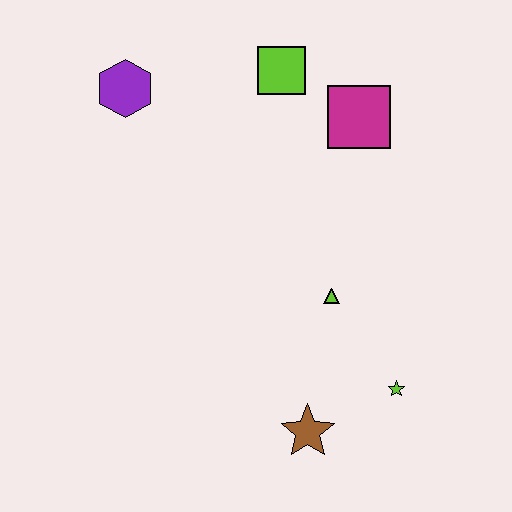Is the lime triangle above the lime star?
Yes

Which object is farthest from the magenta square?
The brown star is farthest from the magenta square.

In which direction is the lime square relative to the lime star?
The lime square is above the lime star.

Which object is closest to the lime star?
The brown star is closest to the lime star.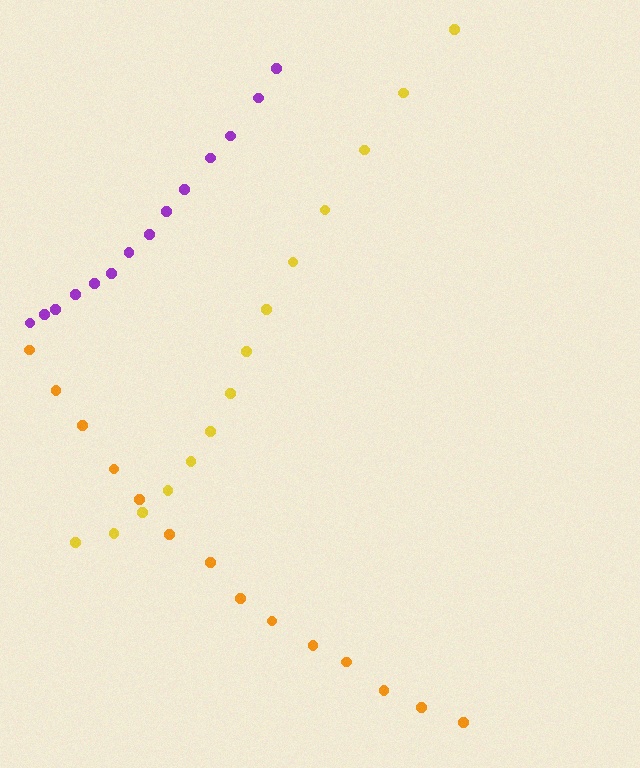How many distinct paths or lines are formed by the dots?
There are 3 distinct paths.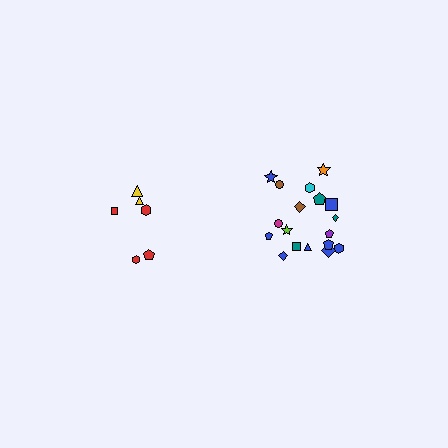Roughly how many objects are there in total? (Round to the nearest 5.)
Roughly 25 objects in total.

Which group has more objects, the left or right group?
The right group.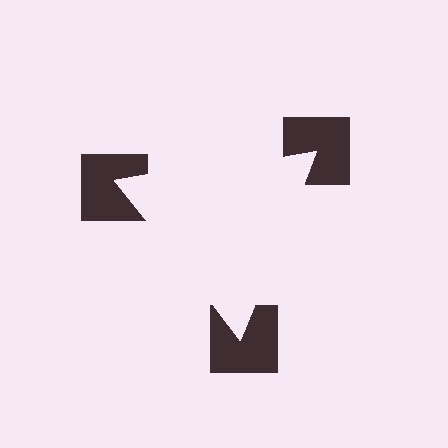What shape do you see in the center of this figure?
An illusory triangle — its edges are inferred from the aligned wedge cuts in the notched squares, not physically drawn.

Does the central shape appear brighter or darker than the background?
It typically appears slightly brighter than the background, even though no actual brightness change is drawn.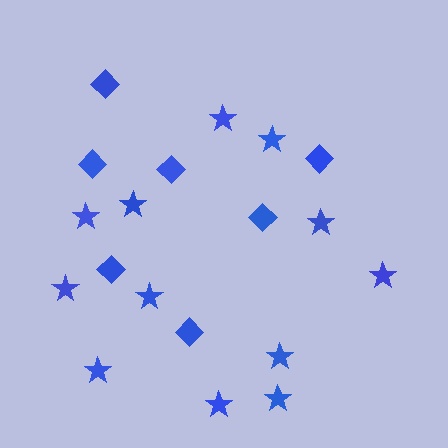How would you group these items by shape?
There are 2 groups: one group of stars (12) and one group of diamonds (7).